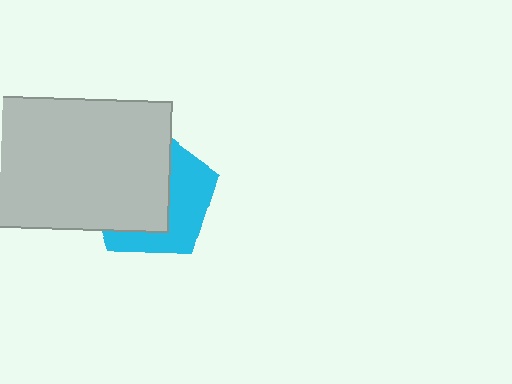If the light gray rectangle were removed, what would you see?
You would see the complete cyan pentagon.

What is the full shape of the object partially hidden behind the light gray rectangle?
The partially hidden object is a cyan pentagon.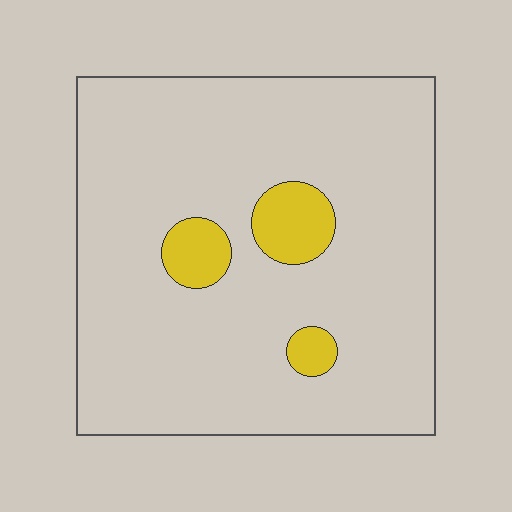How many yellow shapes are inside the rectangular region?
3.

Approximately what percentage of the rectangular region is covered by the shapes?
Approximately 10%.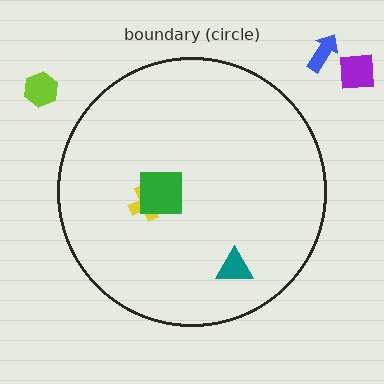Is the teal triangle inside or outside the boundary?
Inside.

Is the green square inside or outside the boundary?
Inside.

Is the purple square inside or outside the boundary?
Outside.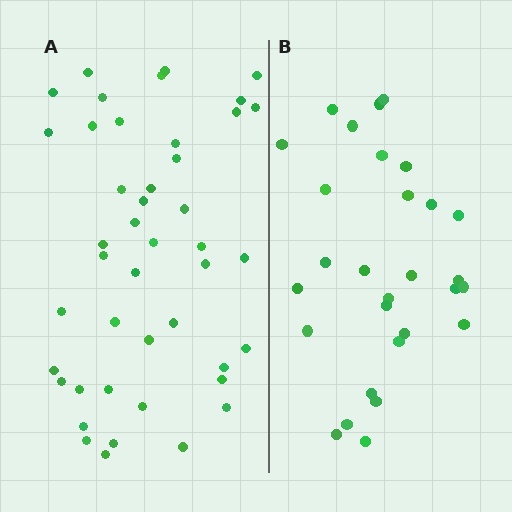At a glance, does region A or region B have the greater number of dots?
Region A (the left region) has more dots.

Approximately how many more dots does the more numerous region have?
Region A has approximately 15 more dots than region B.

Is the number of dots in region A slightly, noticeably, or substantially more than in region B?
Region A has substantially more. The ratio is roughly 1.5 to 1.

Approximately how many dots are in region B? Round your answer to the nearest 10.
About 30 dots. (The exact count is 29, which rounds to 30.)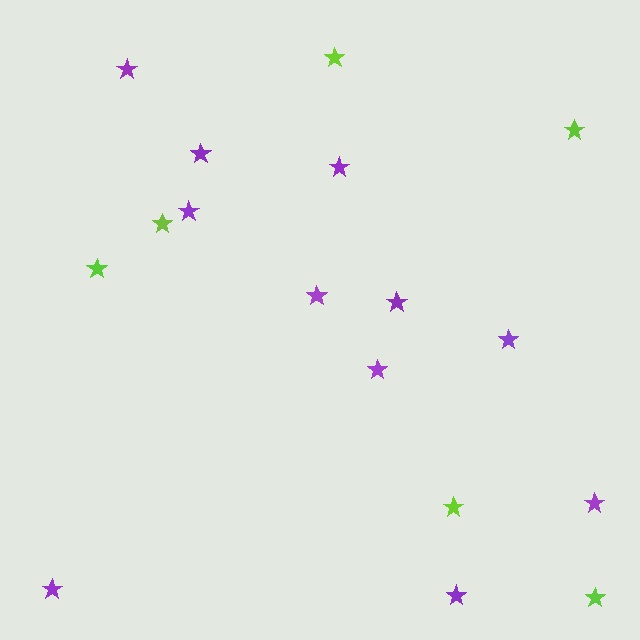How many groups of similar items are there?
There are 2 groups: one group of purple stars (11) and one group of lime stars (6).